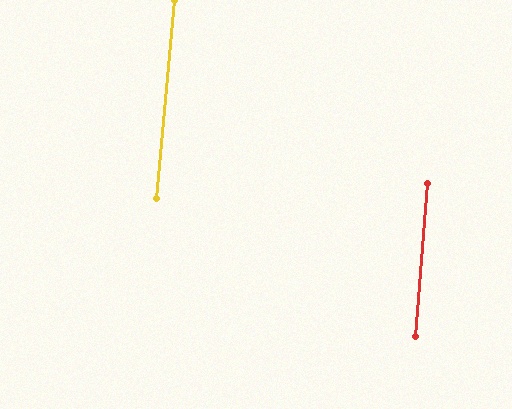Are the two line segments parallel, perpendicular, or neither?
Parallel — their directions differ by only 1.1°.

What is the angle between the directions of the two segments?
Approximately 1 degree.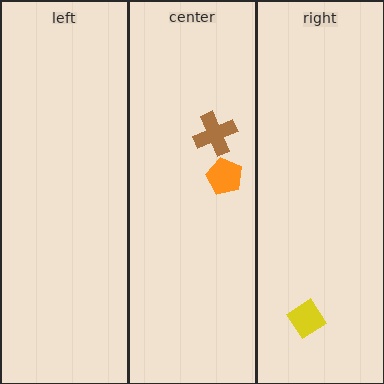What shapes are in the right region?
The yellow diamond.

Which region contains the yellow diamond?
The right region.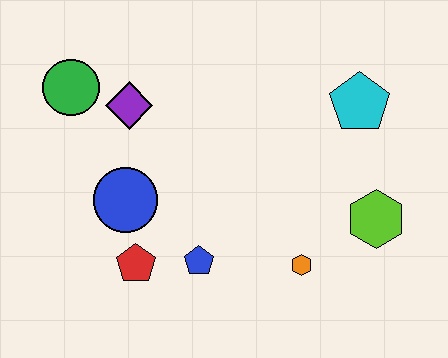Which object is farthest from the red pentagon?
The cyan pentagon is farthest from the red pentagon.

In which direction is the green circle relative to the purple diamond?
The green circle is to the left of the purple diamond.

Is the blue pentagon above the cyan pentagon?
No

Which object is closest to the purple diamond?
The green circle is closest to the purple diamond.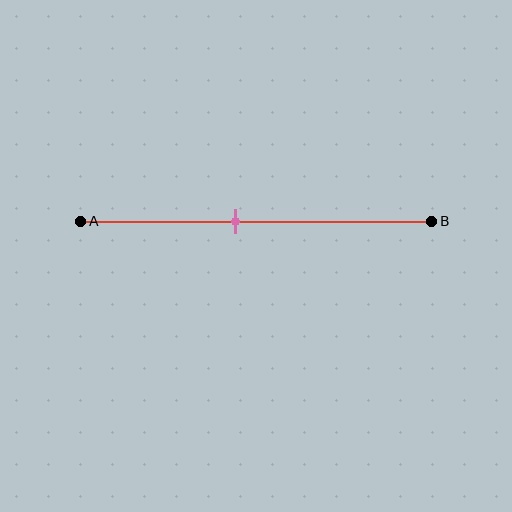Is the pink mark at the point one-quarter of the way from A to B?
No, the mark is at about 45% from A, not at the 25% one-quarter point.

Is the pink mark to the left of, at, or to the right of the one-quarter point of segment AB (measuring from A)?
The pink mark is to the right of the one-quarter point of segment AB.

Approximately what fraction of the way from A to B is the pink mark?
The pink mark is approximately 45% of the way from A to B.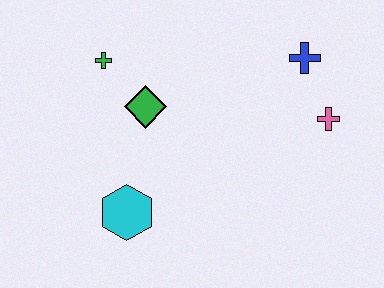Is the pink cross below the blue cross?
Yes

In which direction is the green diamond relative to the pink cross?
The green diamond is to the left of the pink cross.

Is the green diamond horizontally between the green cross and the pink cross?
Yes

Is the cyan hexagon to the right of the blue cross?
No